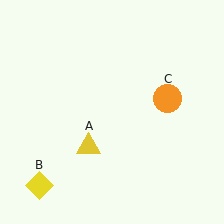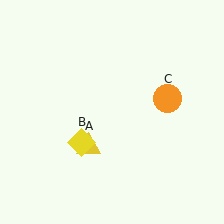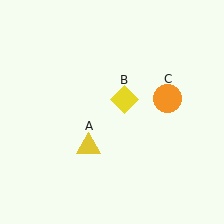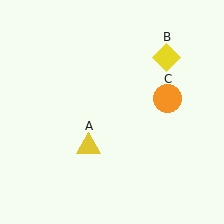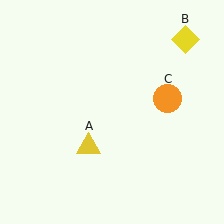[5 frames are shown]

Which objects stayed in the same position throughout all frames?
Yellow triangle (object A) and orange circle (object C) remained stationary.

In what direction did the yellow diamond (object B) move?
The yellow diamond (object B) moved up and to the right.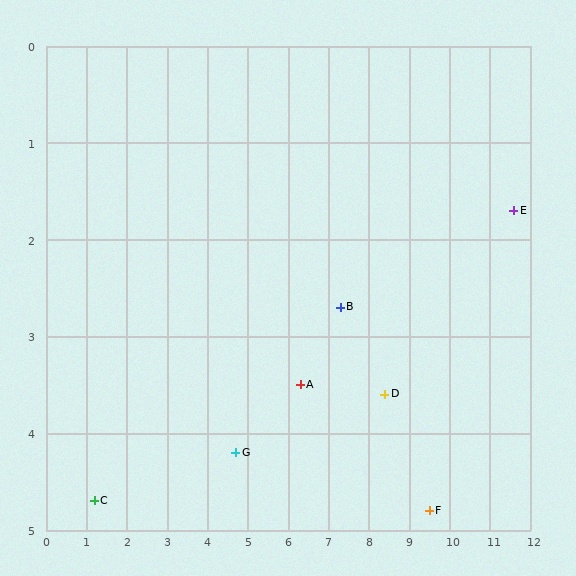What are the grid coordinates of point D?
Point D is at approximately (8.4, 3.6).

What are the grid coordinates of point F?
Point F is at approximately (9.5, 4.8).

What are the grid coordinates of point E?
Point E is at approximately (11.6, 1.7).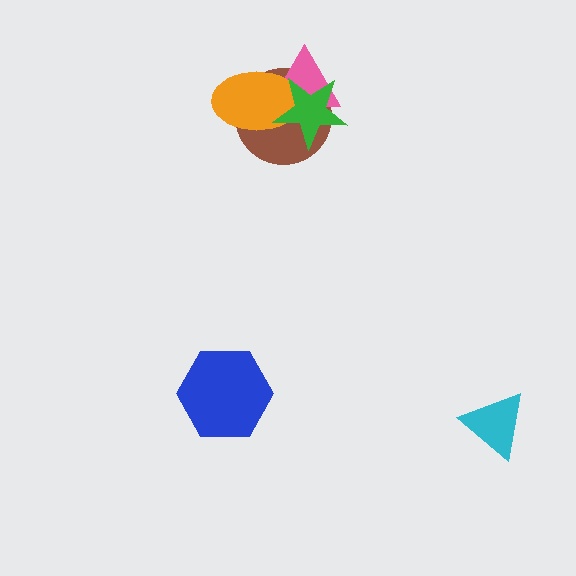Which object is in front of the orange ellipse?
The green star is in front of the orange ellipse.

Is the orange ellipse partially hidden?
Yes, it is partially covered by another shape.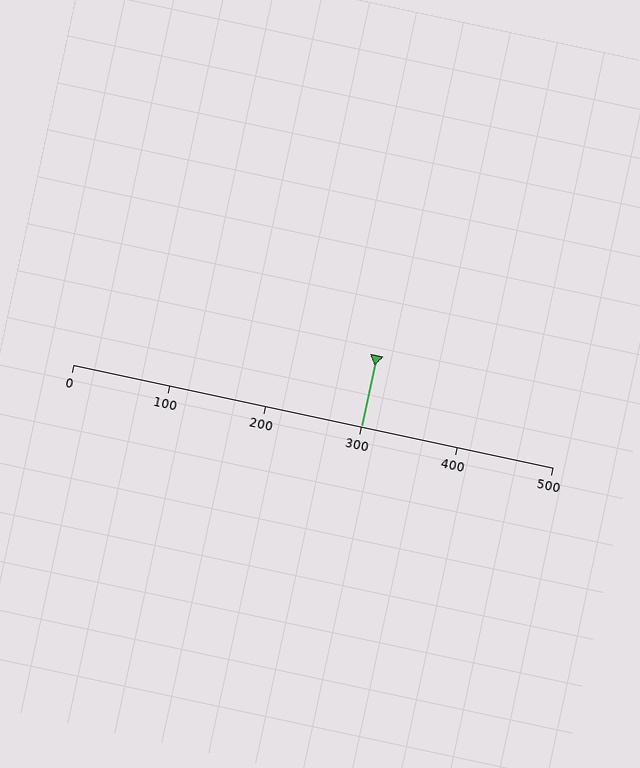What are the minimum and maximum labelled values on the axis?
The axis runs from 0 to 500.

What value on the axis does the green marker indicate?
The marker indicates approximately 300.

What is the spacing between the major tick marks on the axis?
The major ticks are spaced 100 apart.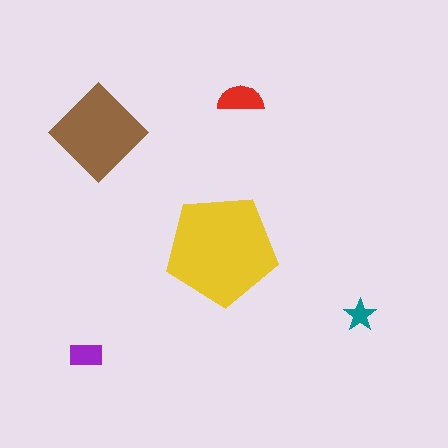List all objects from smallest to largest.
The teal star, the purple rectangle, the red semicircle, the brown diamond, the yellow pentagon.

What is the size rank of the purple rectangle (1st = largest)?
4th.